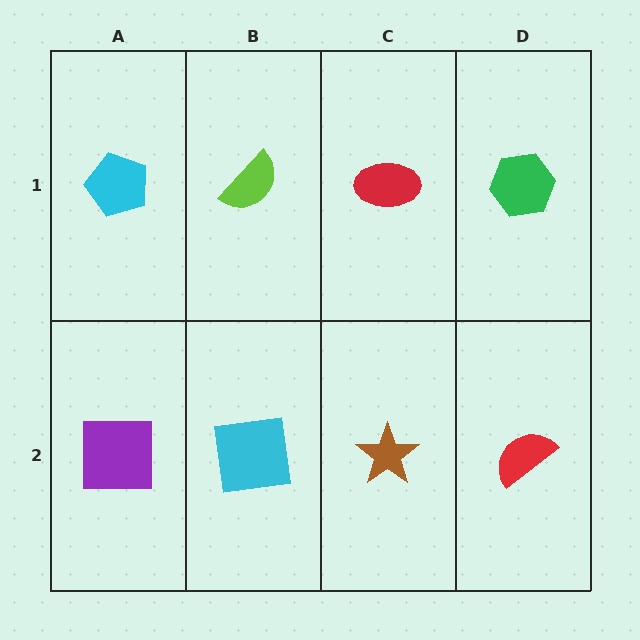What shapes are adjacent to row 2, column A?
A cyan pentagon (row 1, column A), a cyan square (row 2, column B).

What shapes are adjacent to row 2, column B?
A lime semicircle (row 1, column B), a purple square (row 2, column A), a brown star (row 2, column C).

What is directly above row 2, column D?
A green hexagon.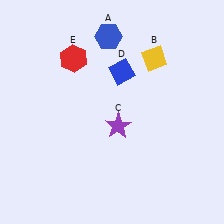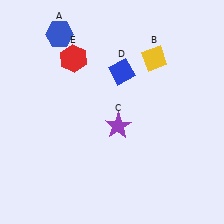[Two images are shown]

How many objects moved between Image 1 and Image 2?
1 object moved between the two images.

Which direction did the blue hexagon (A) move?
The blue hexagon (A) moved left.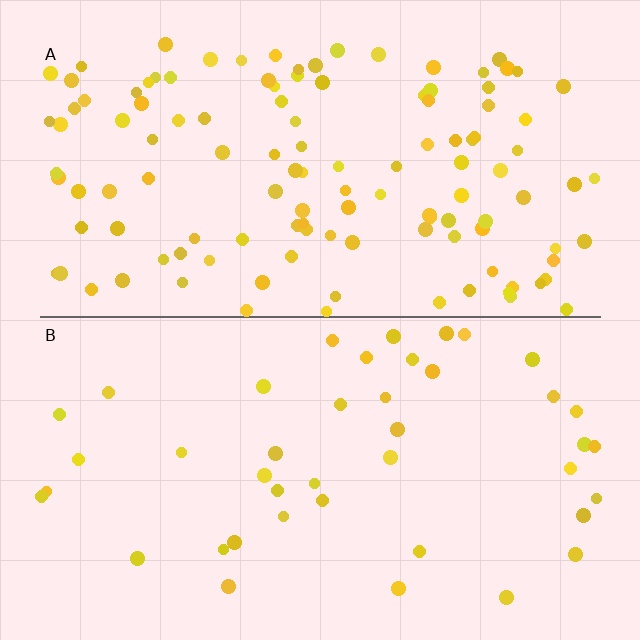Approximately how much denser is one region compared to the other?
Approximately 2.8× — region A over region B.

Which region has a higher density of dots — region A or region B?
A (the top).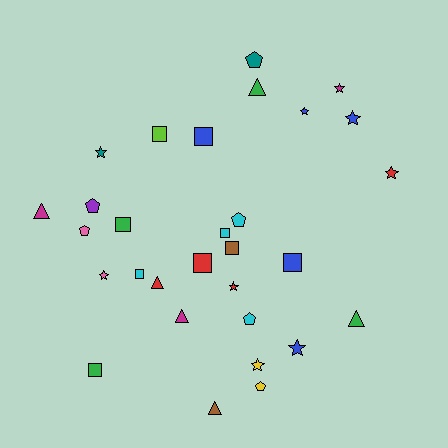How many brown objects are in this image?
There are 2 brown objects.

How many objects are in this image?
There are 30 objects.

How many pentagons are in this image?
There are 6 pentagons.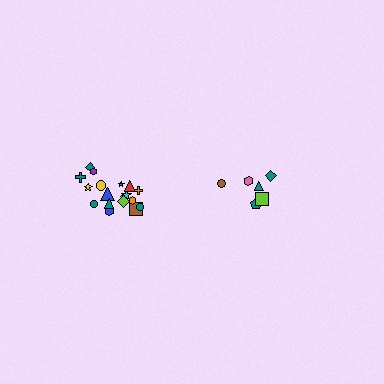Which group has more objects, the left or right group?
The left group.